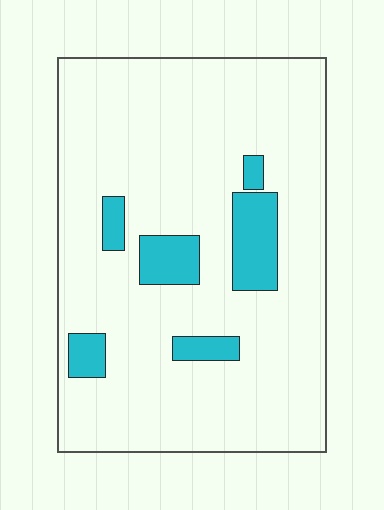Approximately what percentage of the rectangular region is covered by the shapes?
Approximately 10%.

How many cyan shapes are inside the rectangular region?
6.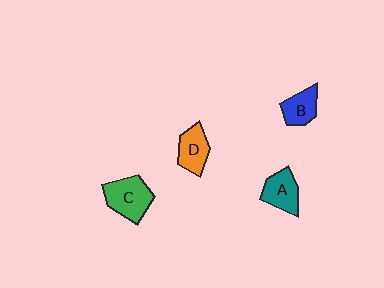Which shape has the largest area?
Shape C (green).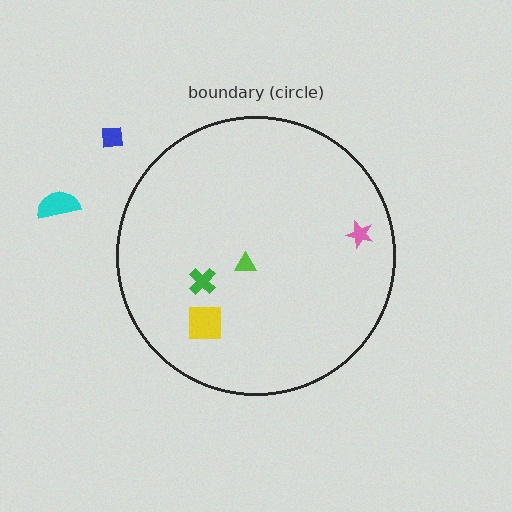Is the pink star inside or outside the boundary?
Inside.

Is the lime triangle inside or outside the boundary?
Inside.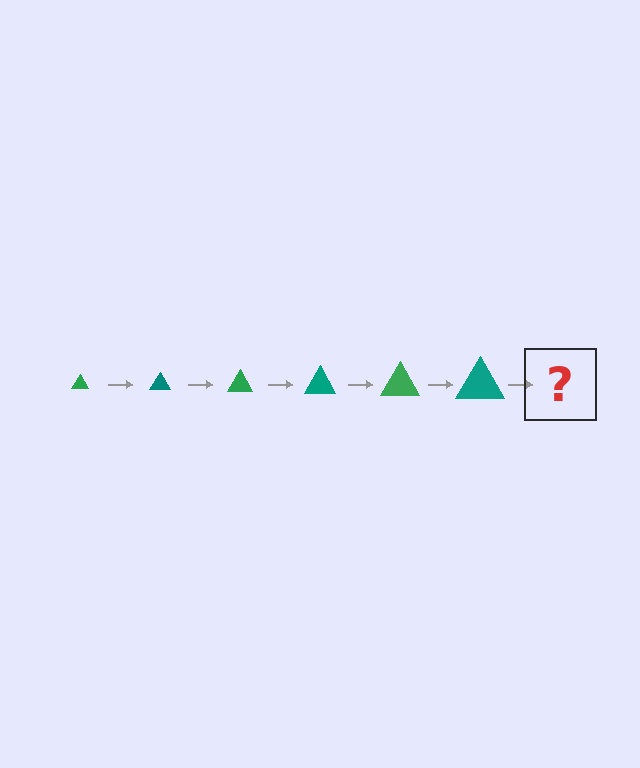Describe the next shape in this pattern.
It should be a green triangle, larger than the previous one.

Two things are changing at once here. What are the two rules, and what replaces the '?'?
The two rules are that the triangle grows larger each step and the color cycles through green and teal. The '?' should be a green triangle, larger than the previous one.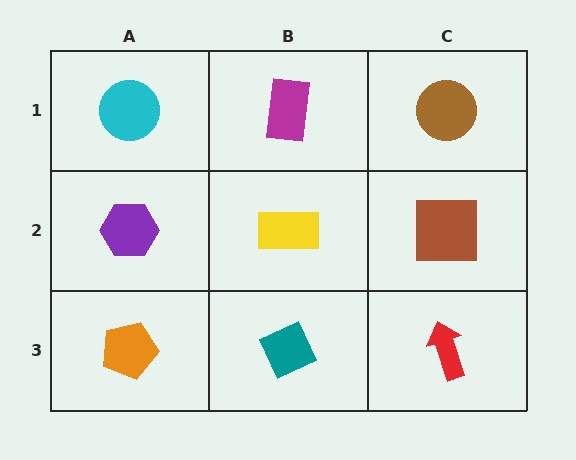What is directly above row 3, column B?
A yellow rectangle.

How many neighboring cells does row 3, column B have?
3.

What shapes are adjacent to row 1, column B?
A yellow rectangle (row 2, column B), a cyan circle (row 1, column A), a brown circle (row 1, column C).